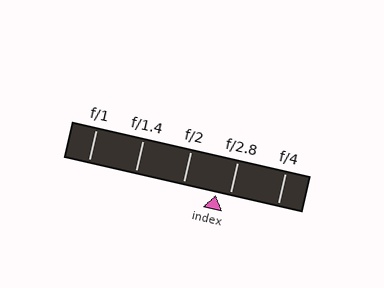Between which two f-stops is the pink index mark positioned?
The index mark is between f/2 and f/2.8.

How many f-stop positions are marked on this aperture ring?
There are 5 f-stop positions marked.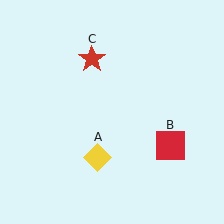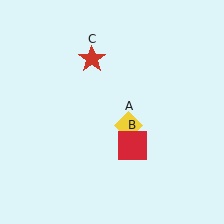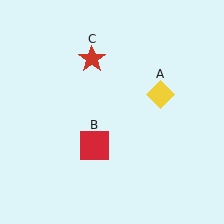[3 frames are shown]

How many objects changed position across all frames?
2 objects changed position: yellow diamond (object A), red square (object B).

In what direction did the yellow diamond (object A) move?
The yellow diamond (object A) moved up and to the right.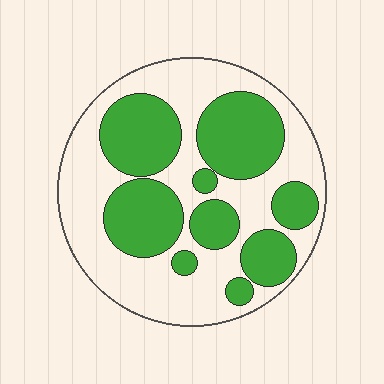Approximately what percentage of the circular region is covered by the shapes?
Approximately 45%.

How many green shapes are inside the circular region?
9.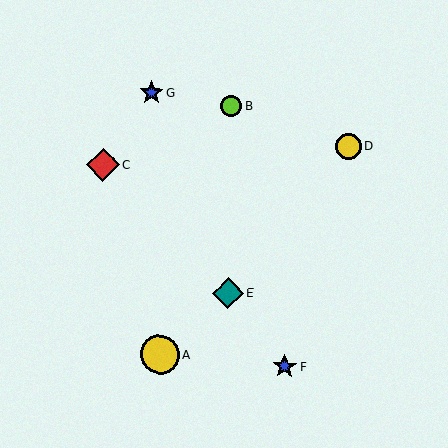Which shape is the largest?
The yellow circle (labeled A) is the largest.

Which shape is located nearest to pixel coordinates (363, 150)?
The yellow circle (labeled D) at (348, 146) is nearest to that location.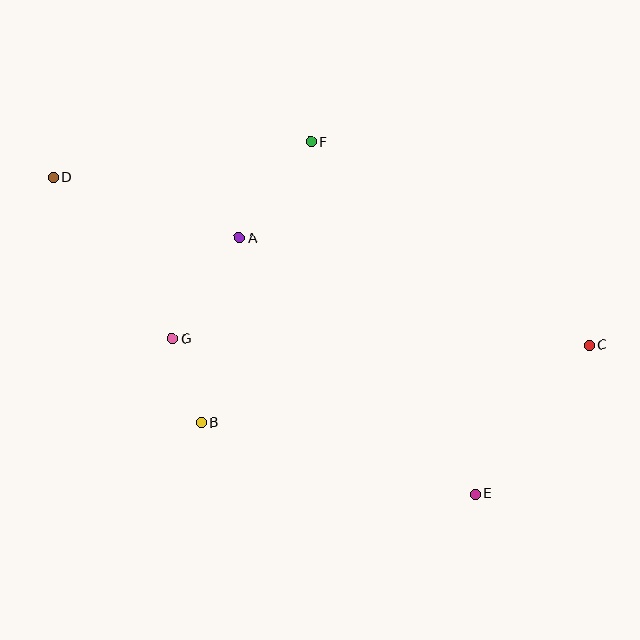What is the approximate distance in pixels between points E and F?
The distance between E and F is approximately 389 pixels.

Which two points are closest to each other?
Points B and G are closest to each other.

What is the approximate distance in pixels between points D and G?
The distance between D and G is approximately 200 pixels.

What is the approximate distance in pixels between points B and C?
The distance between B and C is approximately 396 pixels.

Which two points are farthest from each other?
Points C and D are farthest from each other.